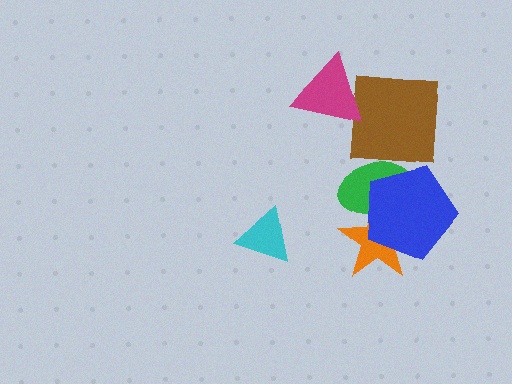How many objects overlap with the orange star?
2 objects overlap with the orange star.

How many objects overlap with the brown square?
1 object overlaps with the brown square.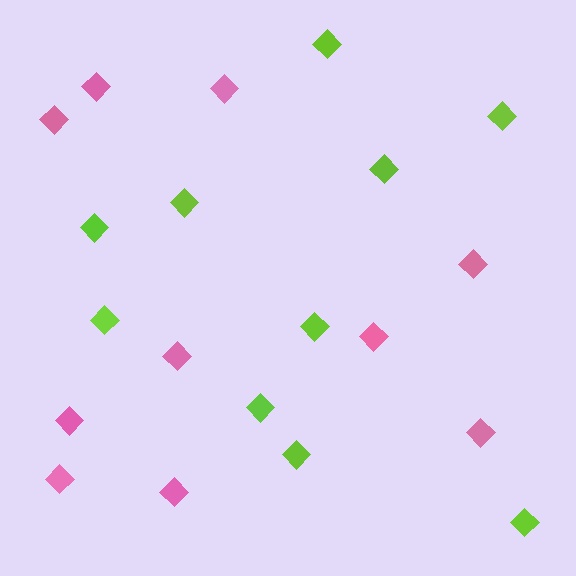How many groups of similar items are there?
There are 2 groups: one group of lime diamonds (10) and one group of pink diamonds (10).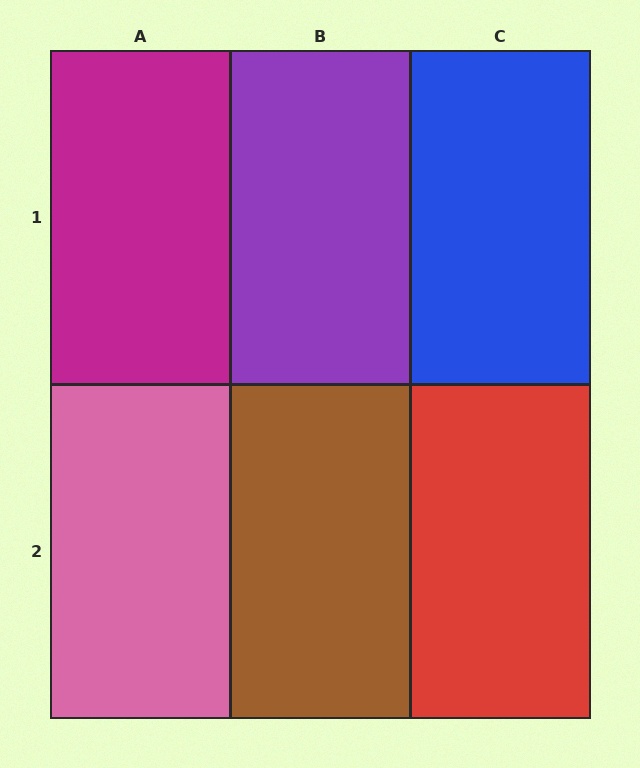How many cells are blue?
1 cell is blue.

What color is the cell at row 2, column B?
Brown.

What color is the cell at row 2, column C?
Red.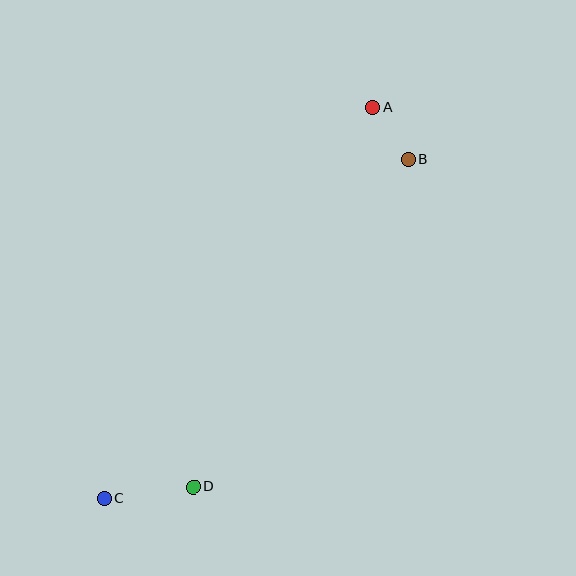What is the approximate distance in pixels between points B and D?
The distance between B and D is approximately 392 pixels.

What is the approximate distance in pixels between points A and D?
The distance between A and D is approximately 420 pixels.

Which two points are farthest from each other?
Points A and C are farthest from each other.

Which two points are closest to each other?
Points A and B are closest to each other.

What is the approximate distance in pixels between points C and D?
The distance between C and D is approximately 90 pixels.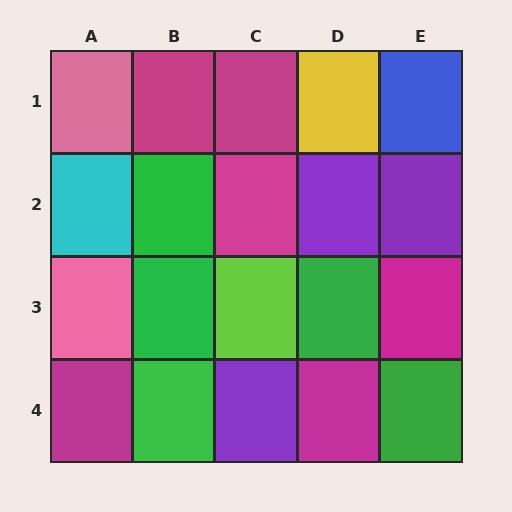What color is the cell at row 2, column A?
Cyan.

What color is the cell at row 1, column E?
Blue.